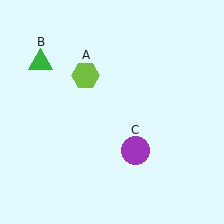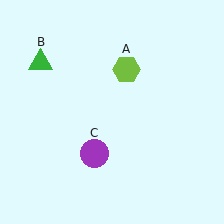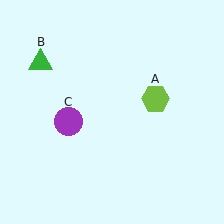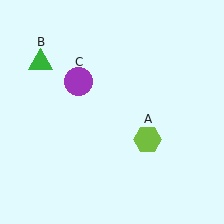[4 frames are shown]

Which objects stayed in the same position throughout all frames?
Green triangle (object B) remained stationary.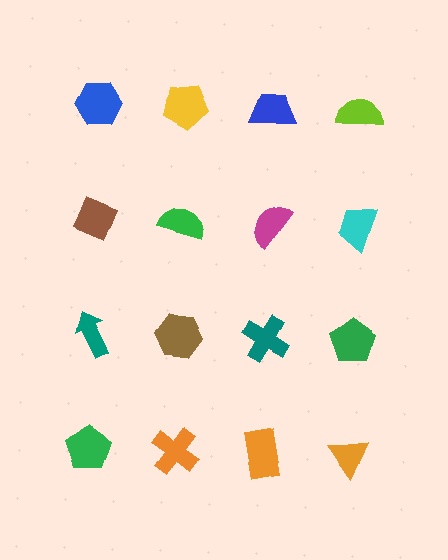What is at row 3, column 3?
A teal cross.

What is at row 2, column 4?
A cyan trapezoid.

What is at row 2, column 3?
A magenta semicircle.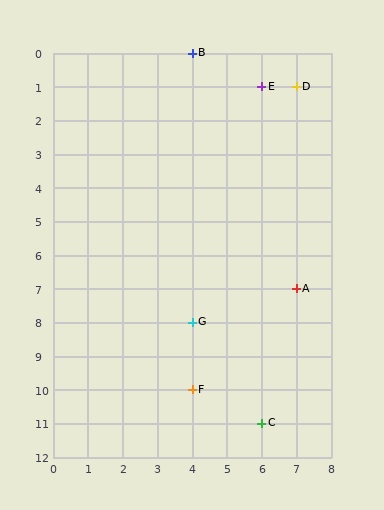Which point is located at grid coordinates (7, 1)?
Point D is at (7, 1).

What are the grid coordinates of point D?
Point D is at grid coordinates (7, 1).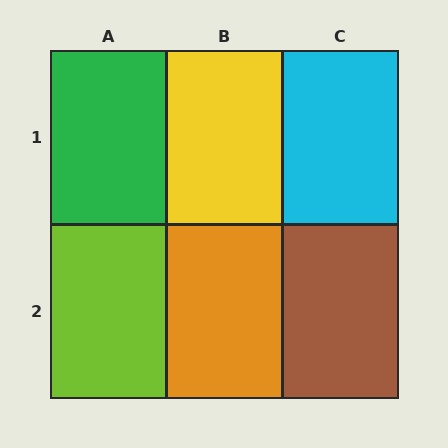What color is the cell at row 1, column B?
Yellow.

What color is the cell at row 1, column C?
Cyan.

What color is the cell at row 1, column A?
Green.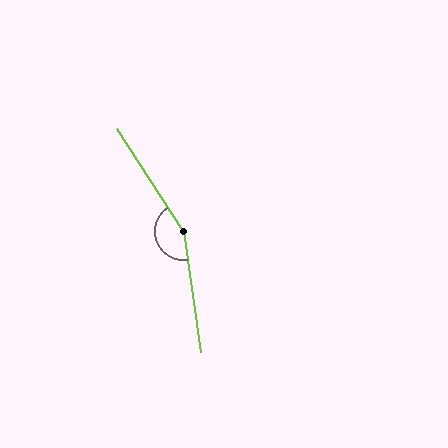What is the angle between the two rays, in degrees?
Approximately 155 degrees.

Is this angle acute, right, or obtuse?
It is obtuse.